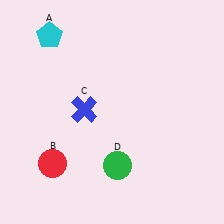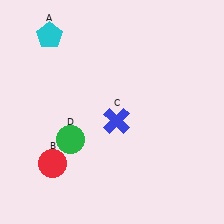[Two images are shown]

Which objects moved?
The objects that moved are: the blue cross (C), the green circle (D).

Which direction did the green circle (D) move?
The green circle (D) moved left.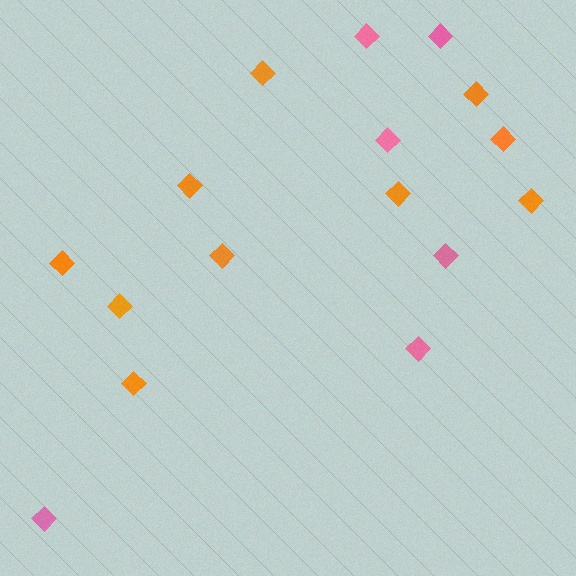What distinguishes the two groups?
There are 2 groups: one group of orange diamonds (10) and one group of pink diamonds (6).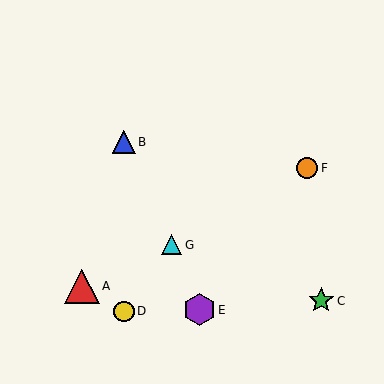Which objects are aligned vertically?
Objects B, D are aligned vertically.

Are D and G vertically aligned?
No, D is at x≈124 and G is at x≈172.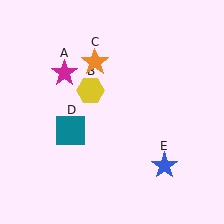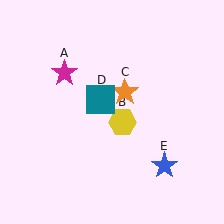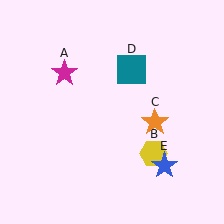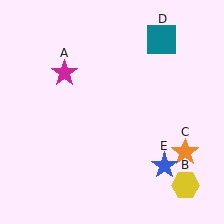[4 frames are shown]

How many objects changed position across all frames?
3 objects changed position: yellow hexagon (object B), orange star (object C), teal square (object D).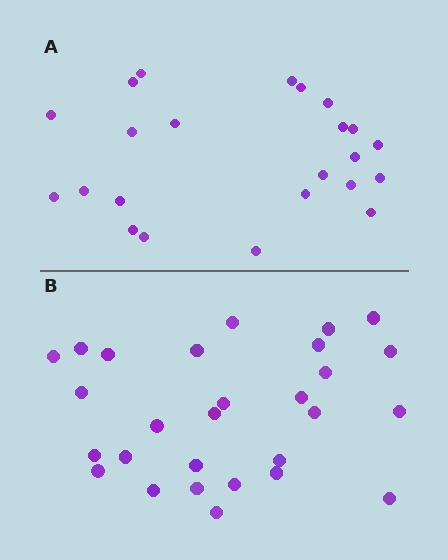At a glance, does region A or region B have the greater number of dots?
Region B (the bottom region) has more dots.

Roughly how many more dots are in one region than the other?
Region B has about 5 more dots than region A.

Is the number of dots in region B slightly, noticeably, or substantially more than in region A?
Region B has only slightly more — the two regions are fairly close. The ratio is roughly 1.2 to 1.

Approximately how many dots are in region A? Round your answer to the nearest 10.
About 20 dots. (The exact count is 23, which rounds to 20.)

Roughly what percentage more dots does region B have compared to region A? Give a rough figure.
About 20% more.